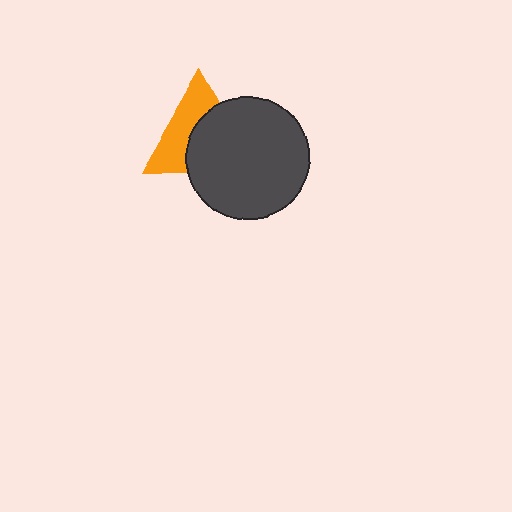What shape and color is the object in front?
The object in front is a dark gray circle.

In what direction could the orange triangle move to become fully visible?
The orange triangle could move toward the upper-left. That would shift it out from behind the dark gray circle entirely.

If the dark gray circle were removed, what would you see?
You would see the complete orange triangle.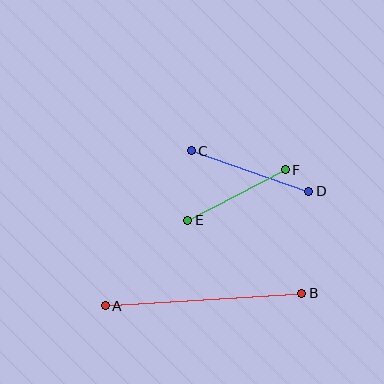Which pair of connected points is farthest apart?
Points A and B are farthest apart.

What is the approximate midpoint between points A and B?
The midpoint is at approximately (204, 300) pixels.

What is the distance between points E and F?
The distance is approximately 110 pixels.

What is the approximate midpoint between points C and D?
The midpoint is at approximately (250, 171) pixels.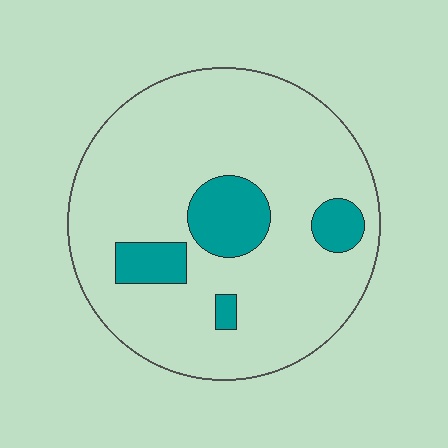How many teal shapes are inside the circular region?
4.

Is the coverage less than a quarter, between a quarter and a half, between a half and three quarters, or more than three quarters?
Less than a quarter.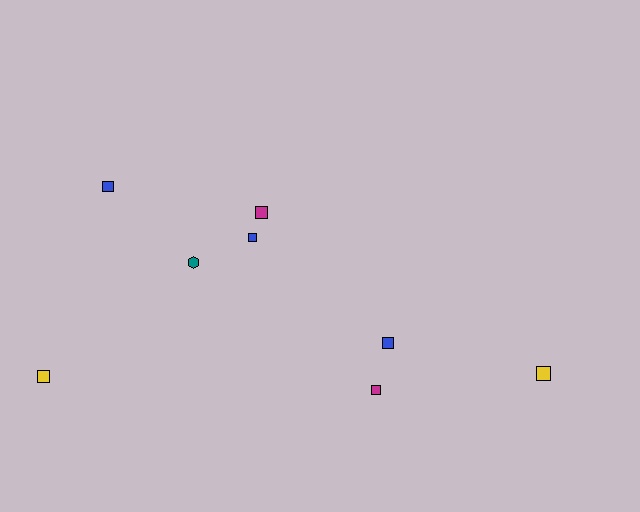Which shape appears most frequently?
Square, with 7 objects.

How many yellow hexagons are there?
There are no yellow hexagons.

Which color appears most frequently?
Blue, with 3 objects.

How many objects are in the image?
There are 8 objects.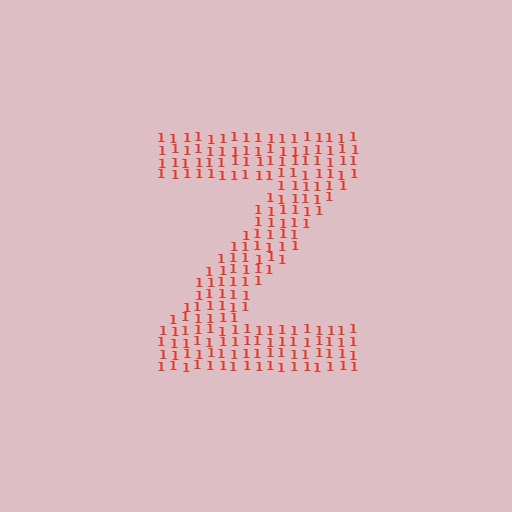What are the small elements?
The small elements are digit 1's.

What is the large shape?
The large shape is the letter Z.